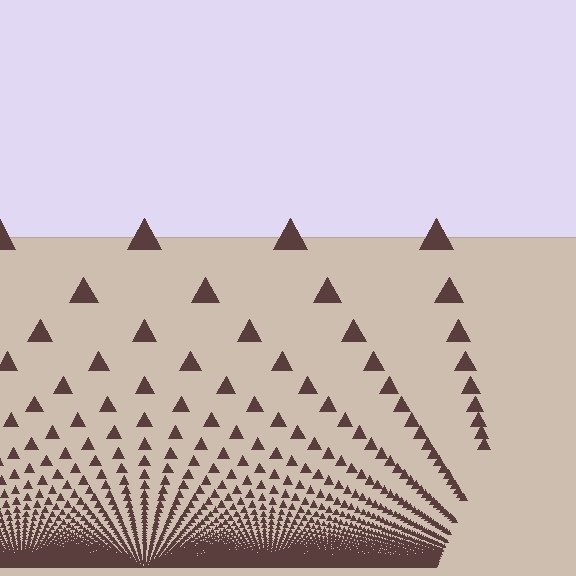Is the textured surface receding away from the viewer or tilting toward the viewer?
The surface appears to tilt toward the viewer. Texture elements get larger and sparser toward the top.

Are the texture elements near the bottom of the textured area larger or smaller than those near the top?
Smaller. The gradient is inverted — elements near the bottom are smaller and denser.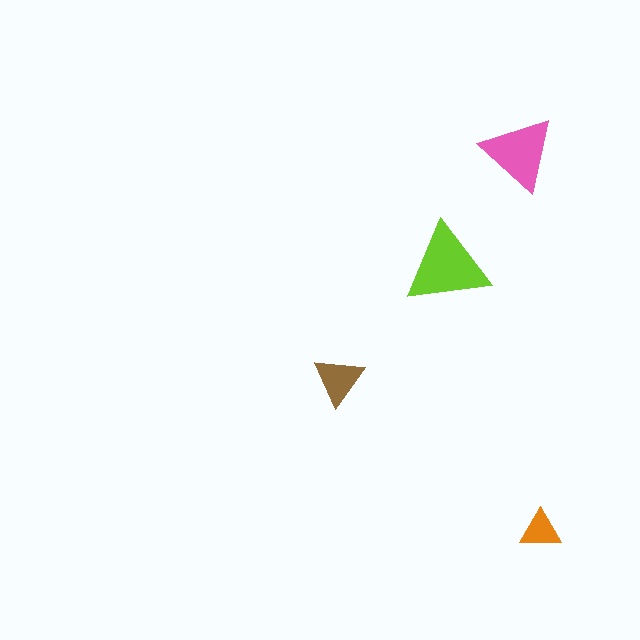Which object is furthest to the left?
The brown triangle is leftmost.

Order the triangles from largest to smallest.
the lime one, the pink one, the brown one, the orange one.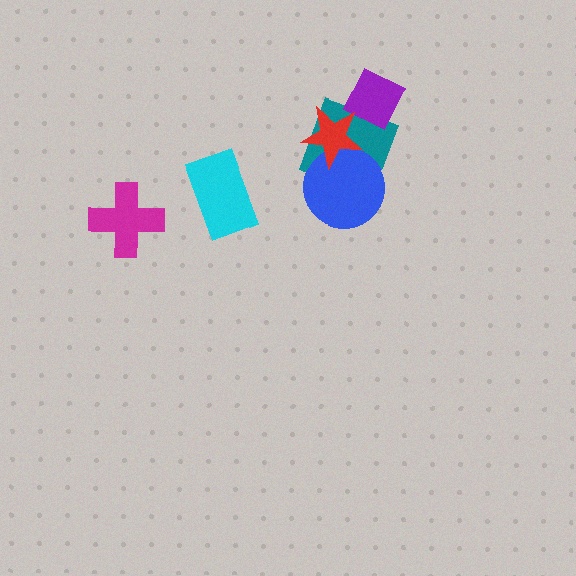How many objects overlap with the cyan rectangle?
0 objects overlap with the cyan rectangle.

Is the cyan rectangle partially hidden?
No, no other shape covers it.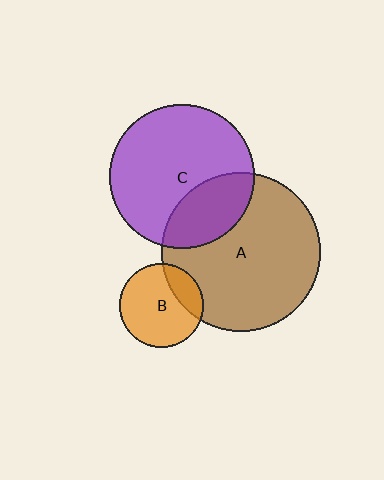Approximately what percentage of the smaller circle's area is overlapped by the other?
Approximately 20%.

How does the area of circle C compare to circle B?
Approximately 2.9 times.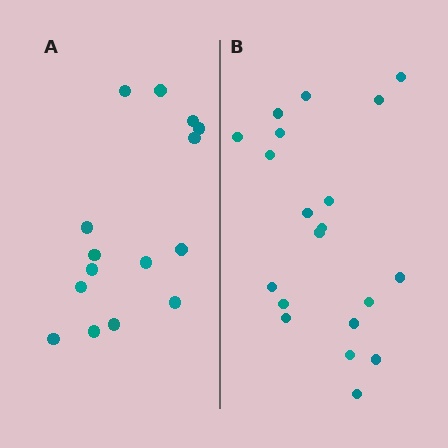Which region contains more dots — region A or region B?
Region B (the right region) has more dots.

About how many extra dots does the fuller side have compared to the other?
Region B has about 5 more dots than region A.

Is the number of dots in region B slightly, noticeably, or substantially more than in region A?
Region B has noticeably more, but not dramatically so. The ratio is roughly 1.3 to 1.